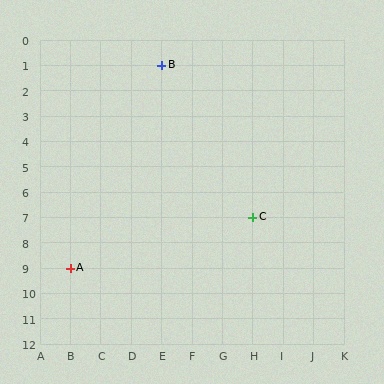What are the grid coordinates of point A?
Point A is at grid coordinates (B, 9).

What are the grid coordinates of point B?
Point B is at grid coordinates (E, 1).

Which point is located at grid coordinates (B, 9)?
Point A is at (B, 9).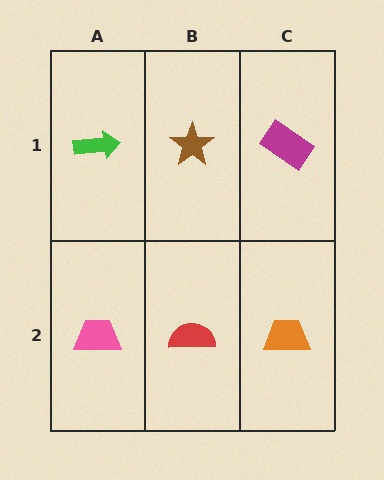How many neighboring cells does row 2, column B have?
3.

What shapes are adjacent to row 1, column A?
A pink trapezoid (row 2, column A), a brown star (row 1, column B).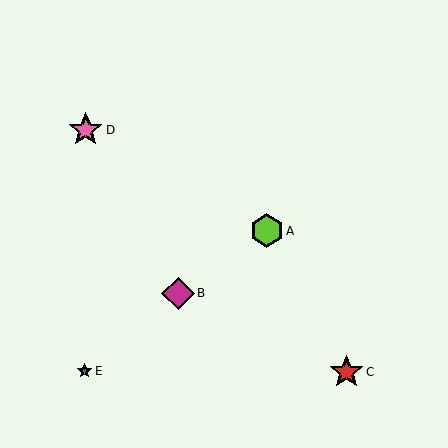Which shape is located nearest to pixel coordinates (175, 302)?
The magenta diamond (labeled B) at (178, 293) is nearest to that location.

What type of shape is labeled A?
Shape A is a lime hexagon.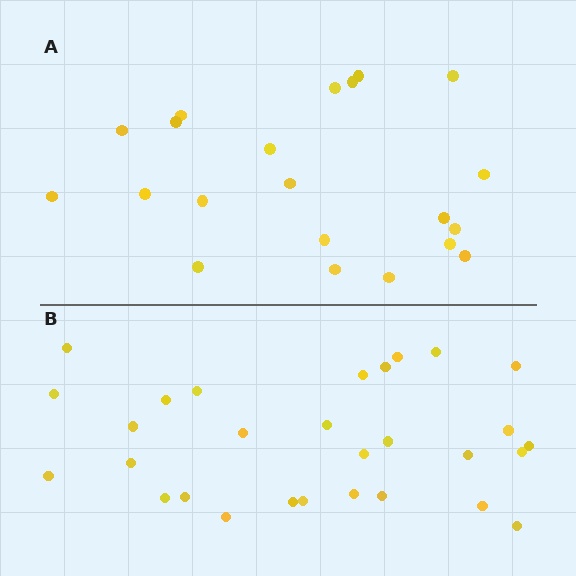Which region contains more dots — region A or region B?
Region B (the bottom region) has more dots.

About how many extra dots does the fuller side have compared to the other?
Region B has roughly 8 or so more dots than region A.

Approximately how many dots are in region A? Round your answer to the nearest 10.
About 20 dots. (The exact count is 21, which rounds to 20.)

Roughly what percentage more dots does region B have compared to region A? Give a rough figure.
About 40% more.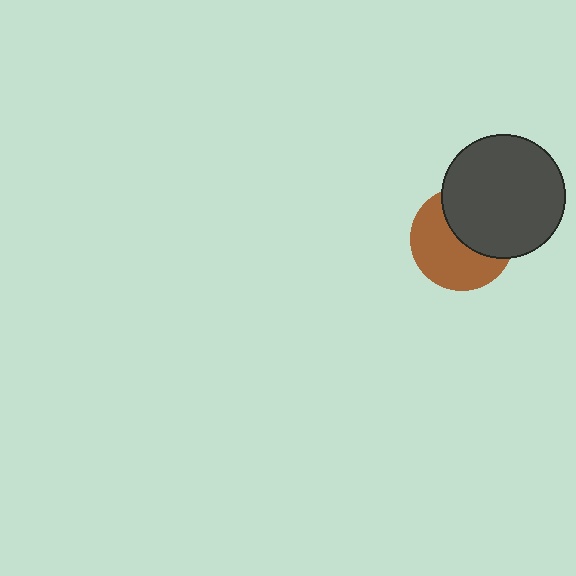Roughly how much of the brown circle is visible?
About half of it is visible (roughly 56%).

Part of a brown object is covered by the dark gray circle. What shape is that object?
It is a circle.